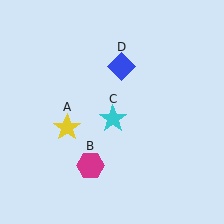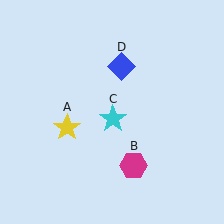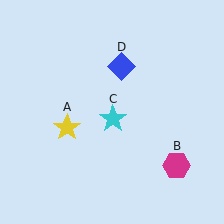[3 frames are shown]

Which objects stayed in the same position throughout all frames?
Yellow star (object A) and cyan star (object C) and blue diamond (object D) remained stationary.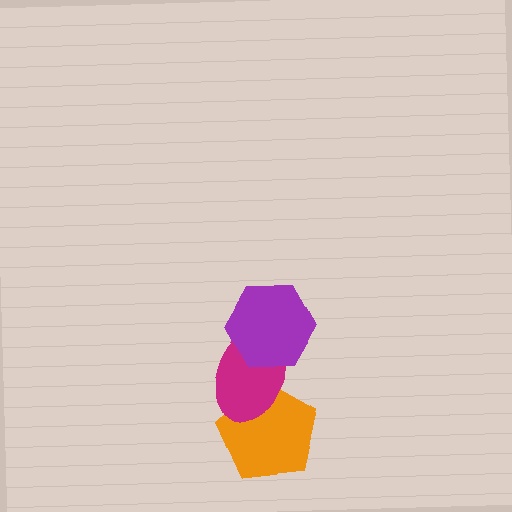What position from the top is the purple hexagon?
The purple hexagon is 1st from the top.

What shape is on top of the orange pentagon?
The magenta ellipse is on top of the orange pentagon.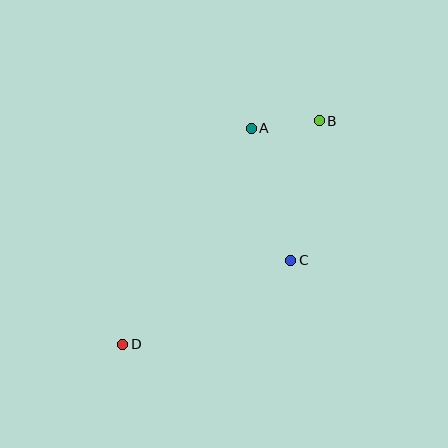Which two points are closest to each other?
Points A and B are closest to each other.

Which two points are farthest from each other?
Points B and D are farthest from each other.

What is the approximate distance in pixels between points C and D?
The distance between C and D is approximately 188 pixels.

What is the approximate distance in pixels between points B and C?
The distance between B and C is approximately 142 pixels.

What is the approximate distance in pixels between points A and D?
The distance between A and D is approximately 251 pixels.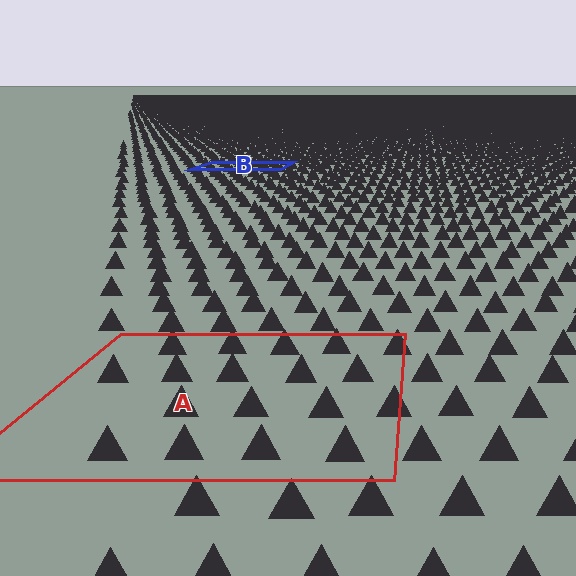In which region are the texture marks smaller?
The texture marks are smaller in region B, because it is farther away.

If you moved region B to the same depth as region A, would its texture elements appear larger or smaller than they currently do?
They would appear larger. At a closer depth, the same texture elements are projected at a bigger on-screen size.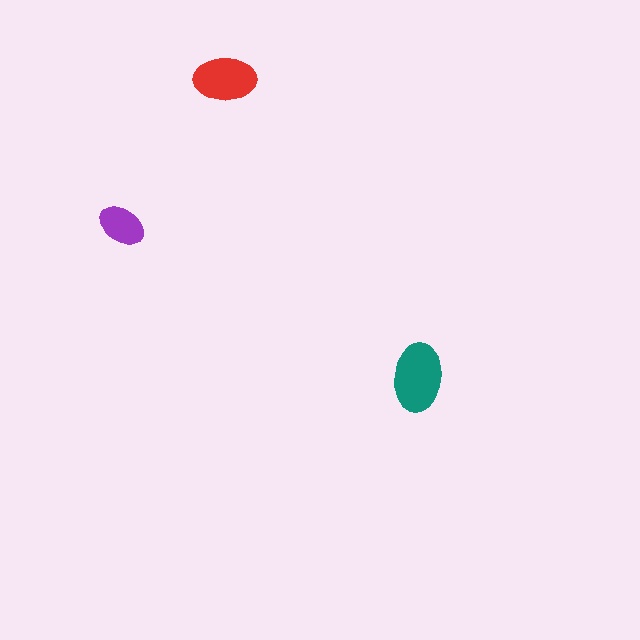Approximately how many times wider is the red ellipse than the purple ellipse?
About 1.5 times wider.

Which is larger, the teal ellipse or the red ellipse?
The teal one.